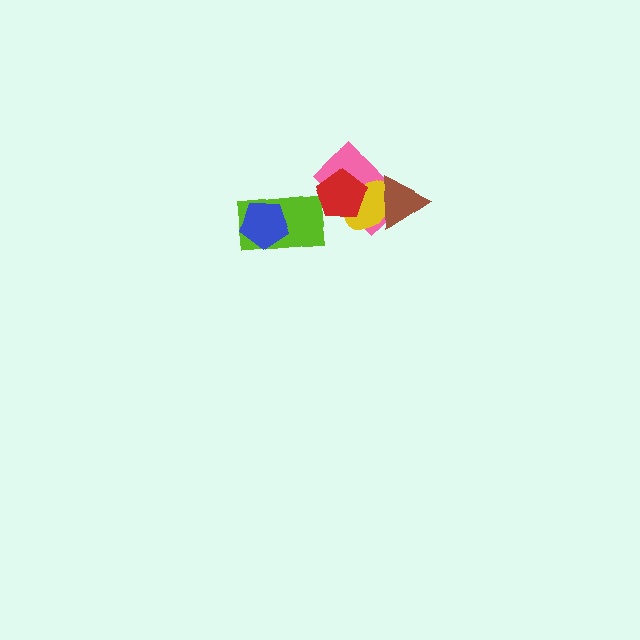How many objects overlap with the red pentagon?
2 objects overlap with the red pentagon.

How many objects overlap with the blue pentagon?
1 object overlaps with the blue pentagon.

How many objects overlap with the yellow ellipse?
3 objects overlap with the yellow ellipse.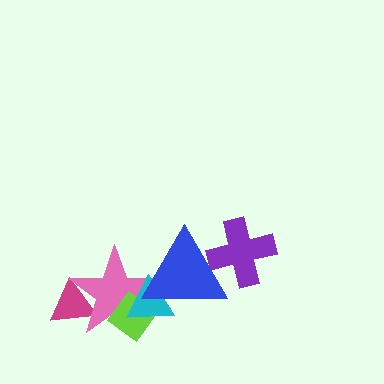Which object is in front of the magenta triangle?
The pink star is in front of the magenta triangle.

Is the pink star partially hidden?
Yes, it is partially covered by another shape.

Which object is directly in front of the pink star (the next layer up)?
The lime diamond is directly in front of the pink star.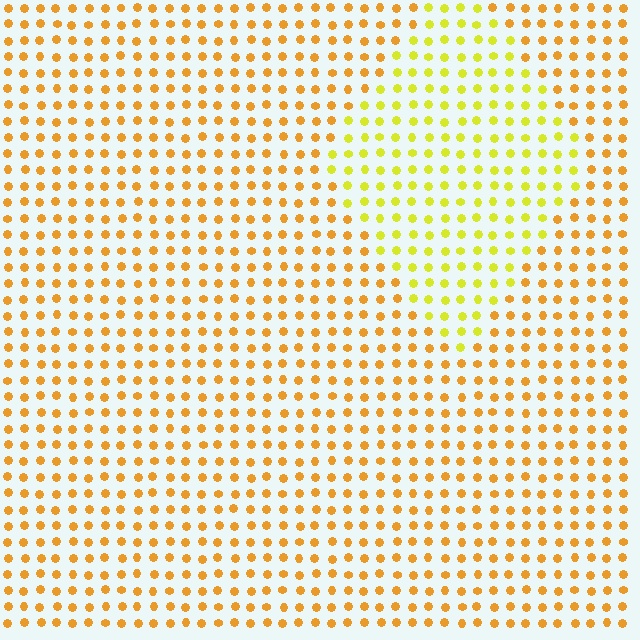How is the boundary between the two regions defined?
The boundary is defined purely by a slight shift in hue (about 30 degrees). Spacing, size, and orientation are identical on both sides.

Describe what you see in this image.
The image is filled with small orange elements in a uniform arrangement. A diamond-shaped region is visible where the elements are tinted to a slightly different hue, forming a subtle color boundary.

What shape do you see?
I see a diamond.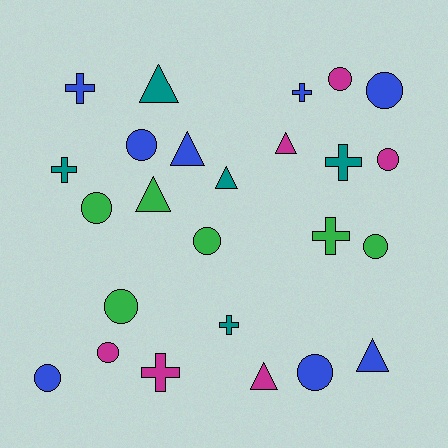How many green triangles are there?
There is 1 green triangle.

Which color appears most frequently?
Blue, with 8 objects.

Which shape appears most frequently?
Circle, with 11 objects.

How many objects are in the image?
There are 25 objects.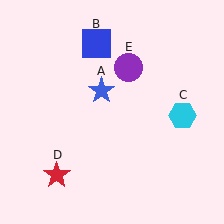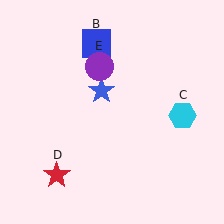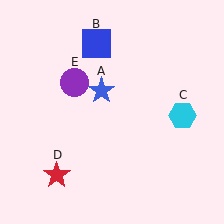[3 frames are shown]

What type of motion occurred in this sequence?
The purple circle (object E) rotated counterclockwise around the center of the scene.